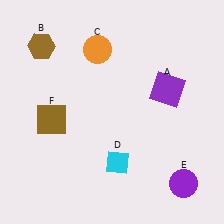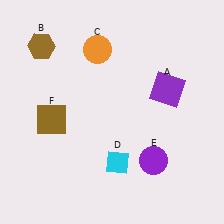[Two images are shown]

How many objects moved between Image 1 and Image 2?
1 object moved between the two images.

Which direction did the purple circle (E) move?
The purple circle (E) moved left.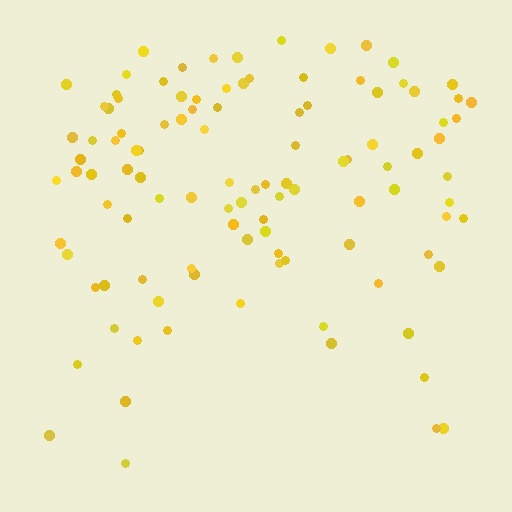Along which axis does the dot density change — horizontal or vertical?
Vertical.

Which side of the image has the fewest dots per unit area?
The bottom.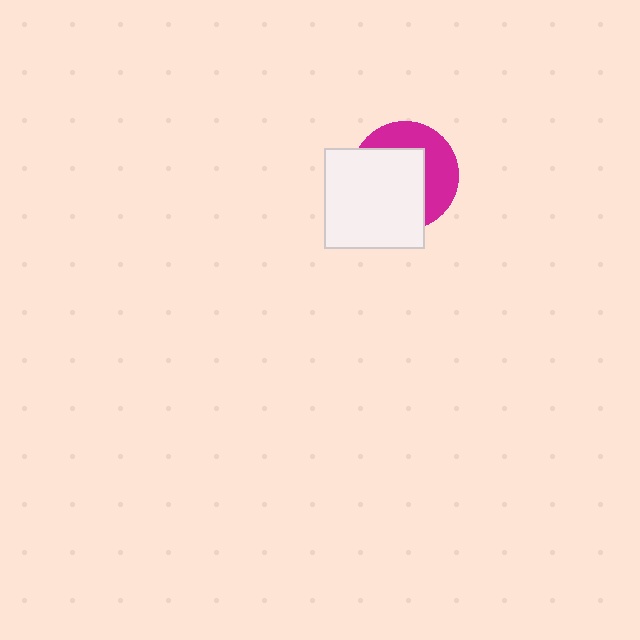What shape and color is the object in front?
The object in front is a white square.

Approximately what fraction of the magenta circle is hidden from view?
Roughly 59% of the magenta circle is hidden behind the white square.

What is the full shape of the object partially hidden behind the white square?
The partially hidden object is a magenta circle.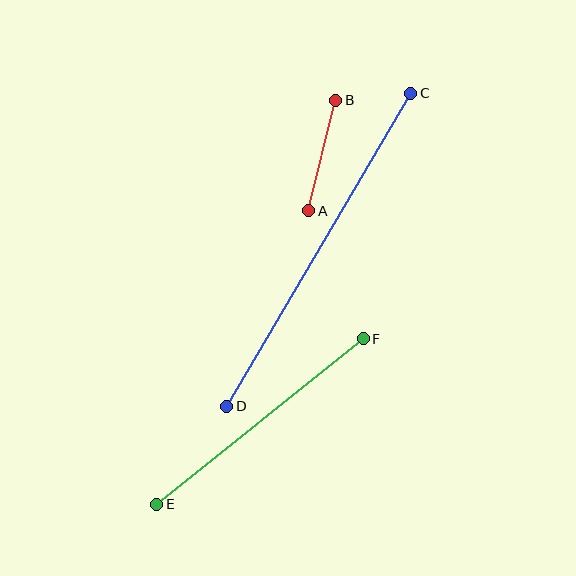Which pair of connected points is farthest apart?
Points C and D are farthest apart.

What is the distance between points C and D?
The distance is approximately 363 pixels.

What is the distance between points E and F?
The distance is approximately 265 pixels.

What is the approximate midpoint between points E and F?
The midpoint is at approximately (260, 422) pixels.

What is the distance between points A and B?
The distance is approximately 114 pixels.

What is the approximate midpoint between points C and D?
The midpoint is at approximately (319, 250) pixels.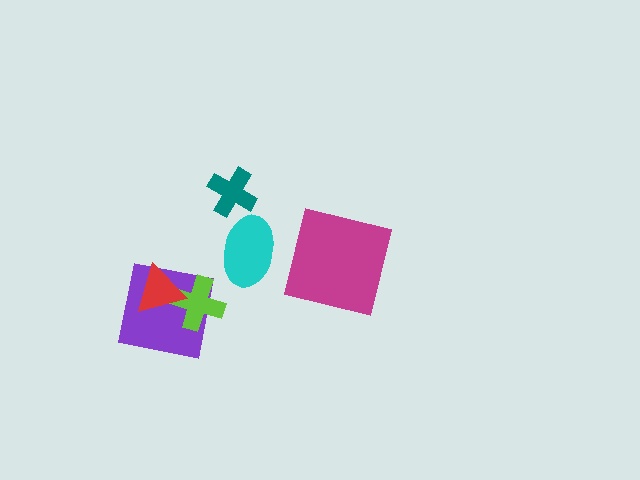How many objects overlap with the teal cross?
0 objects overlap with the teal cross.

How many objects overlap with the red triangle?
2 objects overlap with the red triangle.